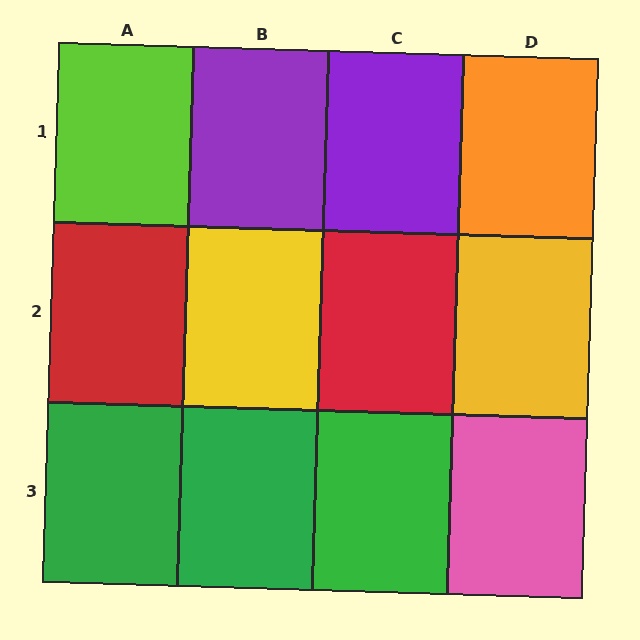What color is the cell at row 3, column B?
Green.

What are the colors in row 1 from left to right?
Lime, purple, purple, orange.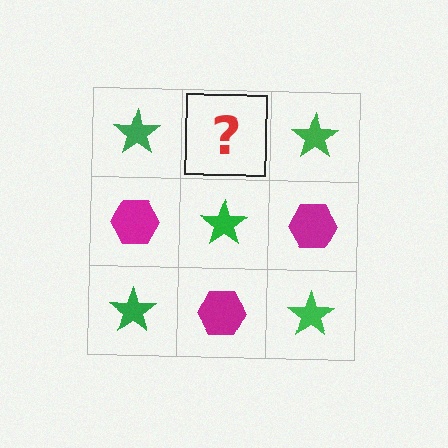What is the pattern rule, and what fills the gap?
The rule is that it alternates green star and magenta hexagon in a checkerboard pattern. The gap should be filled with a magenta hexagon.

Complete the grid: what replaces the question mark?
The question mark should be replaced with a magenta hexagon.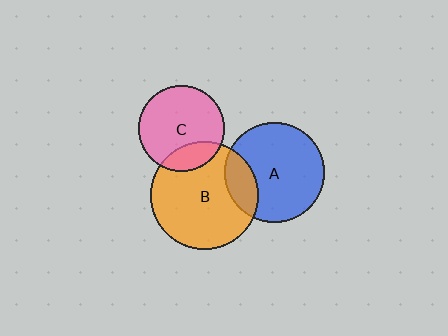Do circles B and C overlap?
Yes.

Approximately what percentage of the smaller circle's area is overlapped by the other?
Approximately 20%.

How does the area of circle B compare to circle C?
Approximately 1.6 times.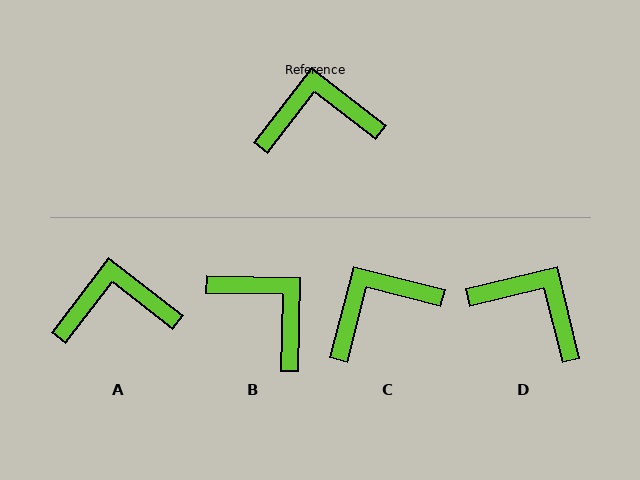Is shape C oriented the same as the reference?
No, it is off by about 23 degrees.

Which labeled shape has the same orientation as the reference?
A.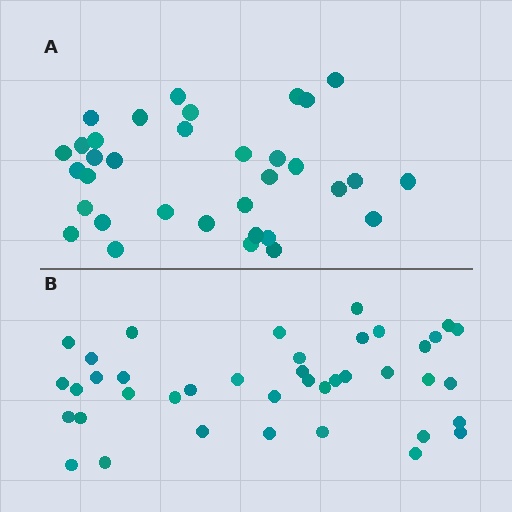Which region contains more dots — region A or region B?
Region B (the bottom region) has more dots.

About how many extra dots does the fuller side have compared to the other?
Region B has about 6 more dots than region A.